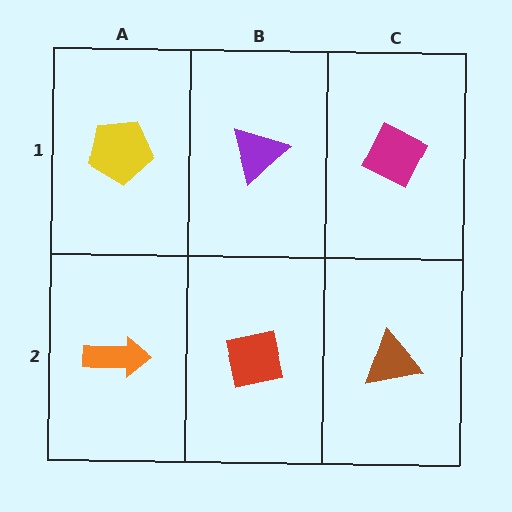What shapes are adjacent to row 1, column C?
A brown triangle (row 2, column C), a purple triangle (row 1, column B).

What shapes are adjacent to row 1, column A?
An orange arrow (row 2, column A), a purple triangle (row 1, column B).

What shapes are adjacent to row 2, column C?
A magenta diamond (row 1, column C), a red square (row 2, column B).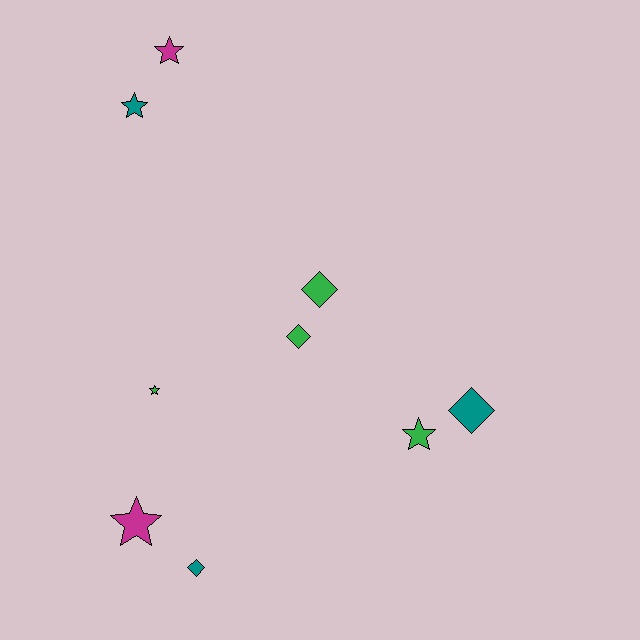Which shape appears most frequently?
Star, with 5 objects.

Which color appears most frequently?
Green, with 4 objects.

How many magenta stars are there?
There are 2 magenta stars.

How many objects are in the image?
There are 9 objects.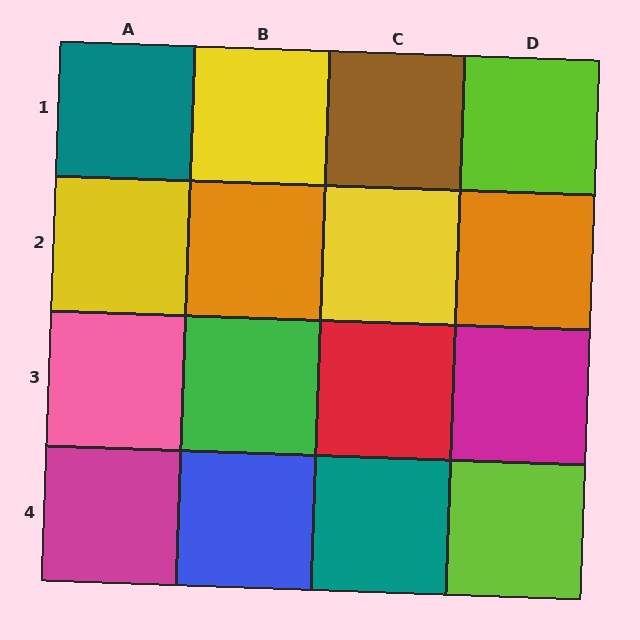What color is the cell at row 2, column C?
Yellow.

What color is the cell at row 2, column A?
Yellow.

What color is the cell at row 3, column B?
Green.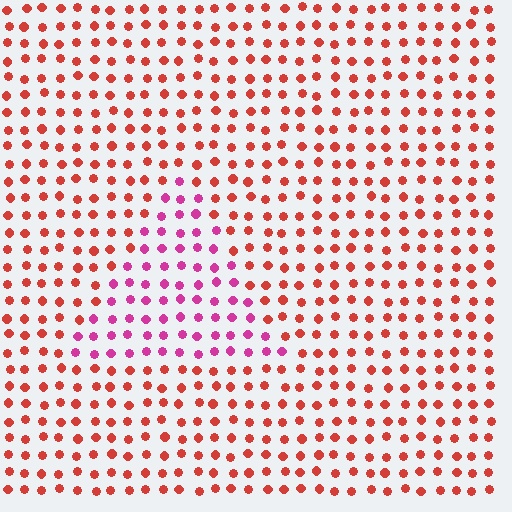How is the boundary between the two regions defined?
The boundary is defined purely by a slight shift in hue (about 43 degrees). Spacing, size, and orientation are identical on both sides.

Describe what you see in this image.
The image is filled with small red elements in a uniform arrangement. A triangle-shaped region is visible where the elements are tinted to a slightly different hue, forming a subtle color boundary.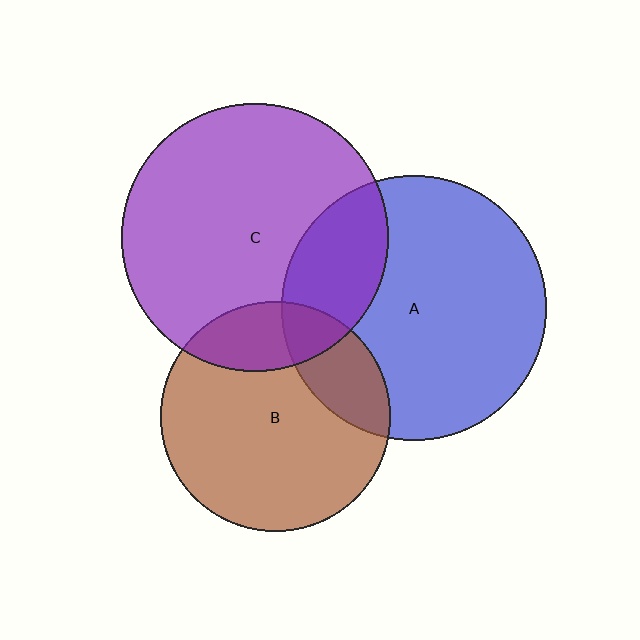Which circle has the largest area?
Circle C (purple).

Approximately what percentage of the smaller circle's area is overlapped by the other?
Approximately 20%.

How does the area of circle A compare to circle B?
Approximately 1.3 times.